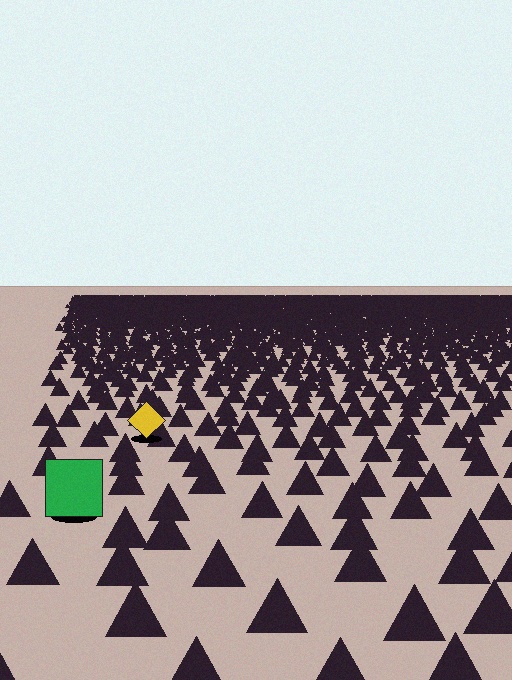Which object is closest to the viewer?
The green square is closest. The texture marks near it are larger and more spread out.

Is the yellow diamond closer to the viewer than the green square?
No. The green square is closer — you can tell from the texture gradient: the ground texture is coarser near it.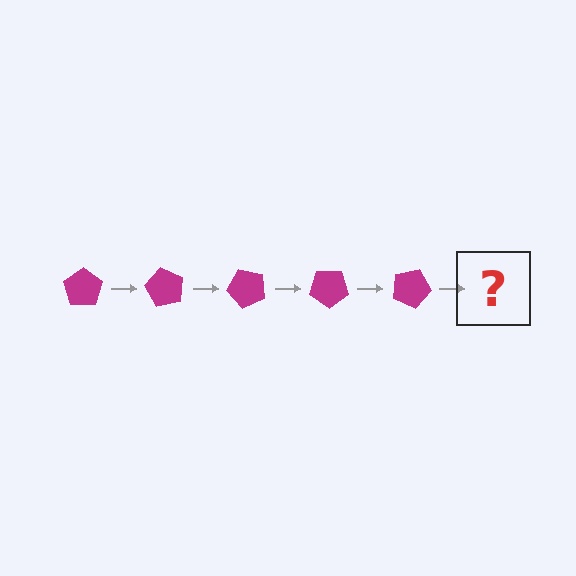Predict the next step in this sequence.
The next step is a magenta pentagon rotated 300 degrees.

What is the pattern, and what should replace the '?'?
The pattern is that the pentagon rotates 60 degrees each step. The '?' should be a magenta pentagon rotated 300 degrees.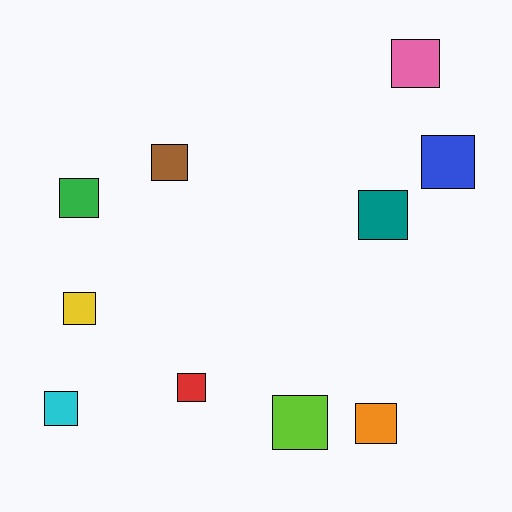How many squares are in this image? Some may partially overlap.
There are 10 squares.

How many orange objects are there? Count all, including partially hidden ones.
There is 1 orange object.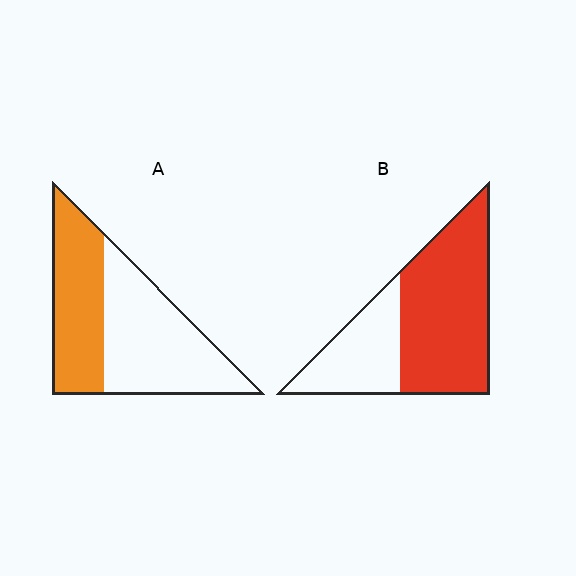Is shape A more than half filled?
No.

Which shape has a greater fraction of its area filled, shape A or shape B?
Shape B.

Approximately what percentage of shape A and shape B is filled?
A is approximately 45% and B is approximately 65%.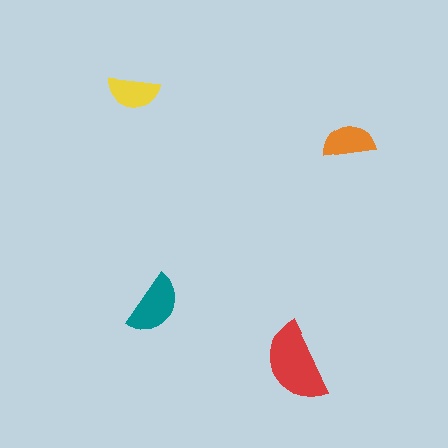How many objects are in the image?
There are 4 objects in the image.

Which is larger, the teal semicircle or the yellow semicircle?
The teal one.